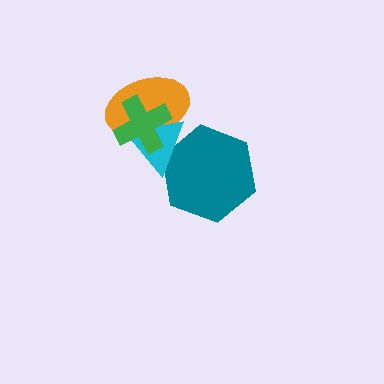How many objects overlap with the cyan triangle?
3 objects overlap with the cyan triangle.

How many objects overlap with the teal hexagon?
1 object overlaps with the teal hexagon.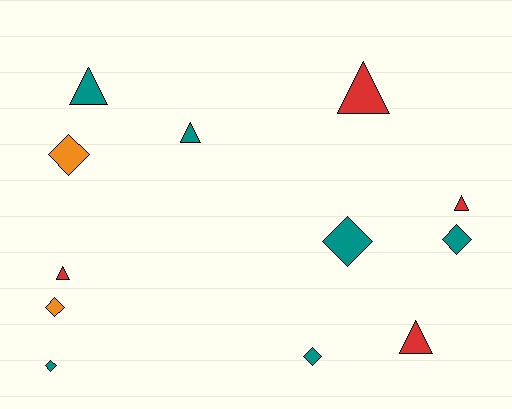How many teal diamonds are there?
There are 4 teal diamonds.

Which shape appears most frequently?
Diamond, with 6 objects.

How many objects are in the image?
There are 12 objects.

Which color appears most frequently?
Teal, with 6 objects.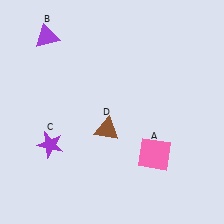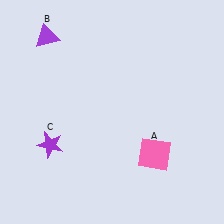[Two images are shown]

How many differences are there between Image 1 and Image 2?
There is 1 difference between the two images.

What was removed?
The brown triangle (D) was removed in Image 2.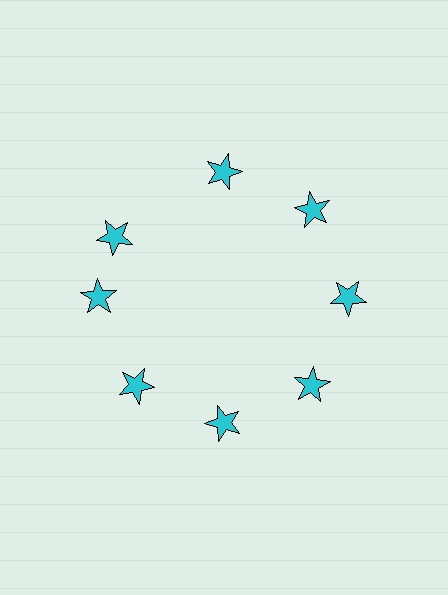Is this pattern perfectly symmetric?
No. The 8 cyan stars are arranged in a ring, but one element near the 10 o'clock position is rotated out of alignment along the ring, breaking the 8-fold rotational symmetry.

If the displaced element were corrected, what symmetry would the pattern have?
It would have 8-fold rotational symmetry — the pattern would map onto itself every 45 degrees.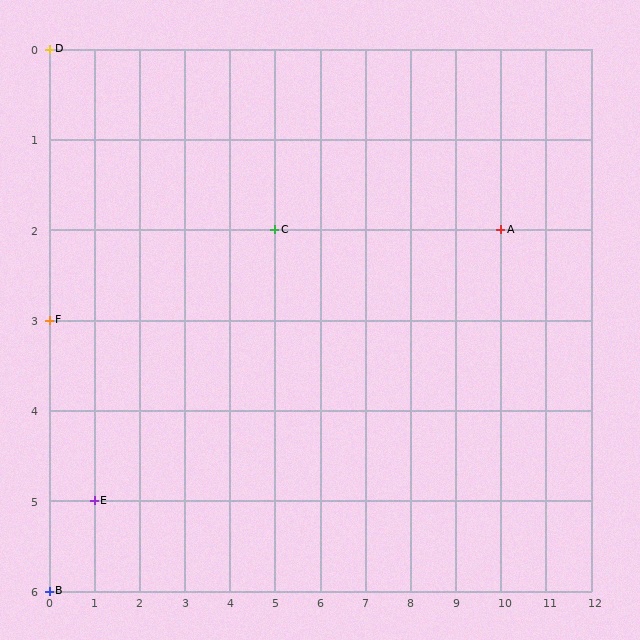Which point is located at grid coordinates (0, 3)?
Point F is at (0, 3).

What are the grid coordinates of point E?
Point E is at grid coordinates (1, 5).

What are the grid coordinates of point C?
Point C is at grid coordinates (5, 2).